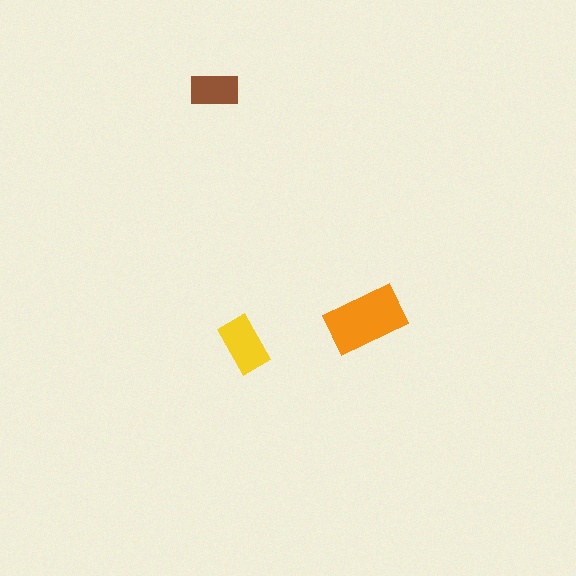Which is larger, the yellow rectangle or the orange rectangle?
The orange one.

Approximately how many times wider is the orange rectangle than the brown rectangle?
About 1.5 times wider.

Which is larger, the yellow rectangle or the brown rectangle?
The yellow one.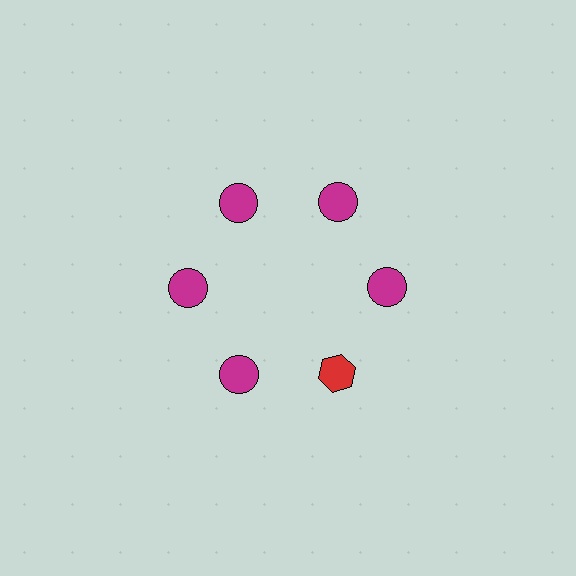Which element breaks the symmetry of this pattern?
The red hexagon at roughly the 5 o'clock position breaks the symmetry. All other shapes are magenta circles.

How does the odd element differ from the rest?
It differs in both color (red instead of magenta) and shape (hexagon instead of circle).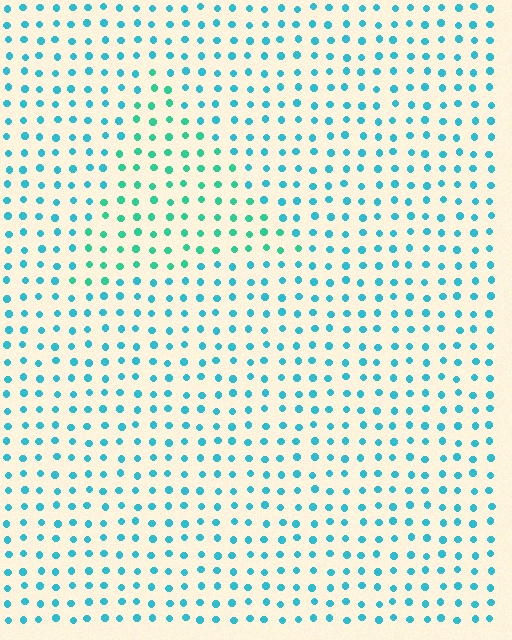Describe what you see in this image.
The image is filled with small cyan elements in a uniform arrangement. A triangle-shaped region is visible where the elements are tinted to a slightly different hue, forming a subtle color boundary.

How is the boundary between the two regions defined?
The boundary is defined purely by a slight shift in hue (about 29 degrees). Spacing, size, and orientation are identical on both sides.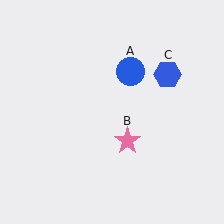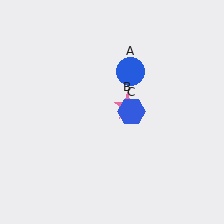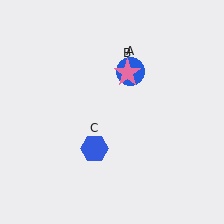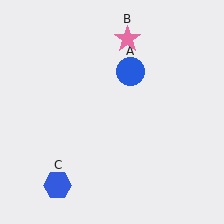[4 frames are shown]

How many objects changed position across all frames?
2 objects changed position: pink star (object B), blue hexagon (object C).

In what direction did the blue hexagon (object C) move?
The blue hexagon (object C) moved down and to the left.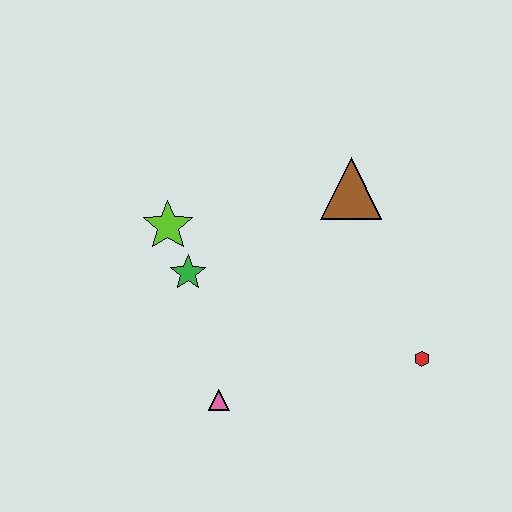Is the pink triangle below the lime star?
Yes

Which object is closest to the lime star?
The green star is closest to the lime star.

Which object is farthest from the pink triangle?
The brown triangle is farthest from the pink triangle.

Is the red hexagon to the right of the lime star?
Yes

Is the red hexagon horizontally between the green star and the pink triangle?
No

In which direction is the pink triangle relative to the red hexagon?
The pink triangle is to the left of the red hexagon.